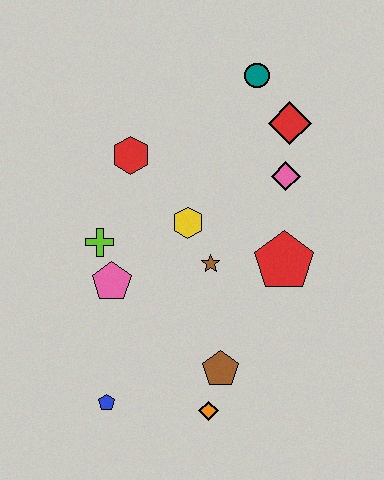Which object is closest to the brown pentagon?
The orange diamond is closest to the brown pentagon.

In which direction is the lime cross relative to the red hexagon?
The lime cross is below the red hexagon.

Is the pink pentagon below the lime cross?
Yes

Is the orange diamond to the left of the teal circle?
Yes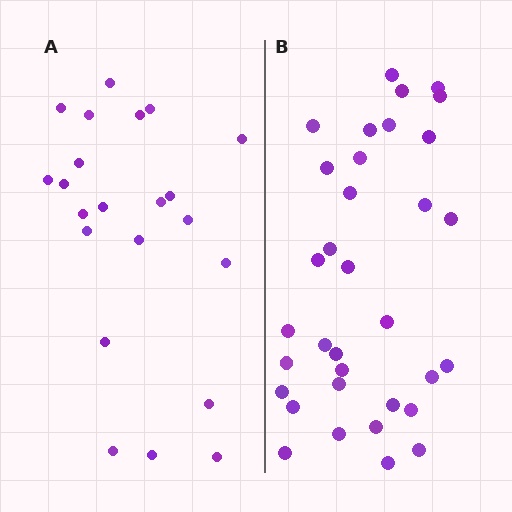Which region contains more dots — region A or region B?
Region B (the right region) has more dots.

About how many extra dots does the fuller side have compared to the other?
Region B has roughly 12 or so more dots than region A.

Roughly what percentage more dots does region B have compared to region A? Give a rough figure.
About 55% more.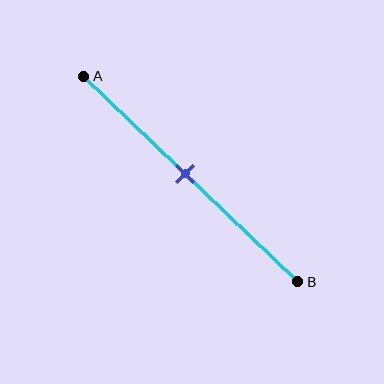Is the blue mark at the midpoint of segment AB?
Yes, the mark is approximately at the midpoint.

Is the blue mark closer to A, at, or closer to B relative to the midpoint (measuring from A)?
The blue mark is approximately at the midpoint of segment AB.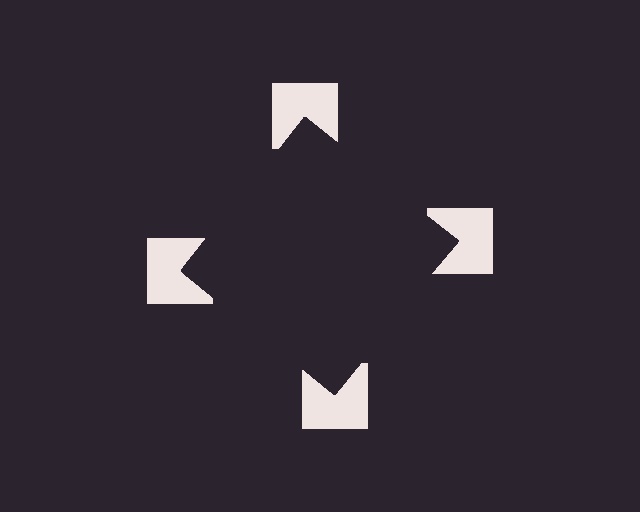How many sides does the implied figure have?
4 sides.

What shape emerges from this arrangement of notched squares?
An illusory square — its edges are inferred from the aligned wedge cuts in the notched squares, not physically drawn.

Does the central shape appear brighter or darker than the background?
It typically appears slightly darker than the background, even though no actual brightness change is drawn.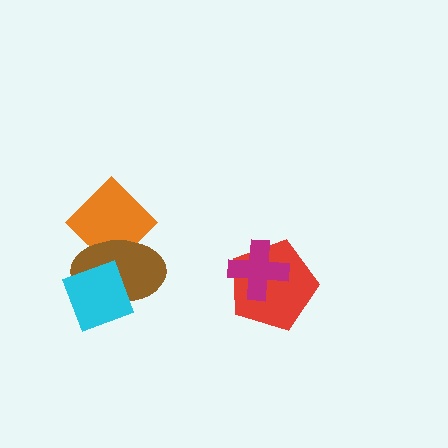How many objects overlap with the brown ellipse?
2 objects overlap with the brown ellipse.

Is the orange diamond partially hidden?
Yes, it is partially covered by another shape.